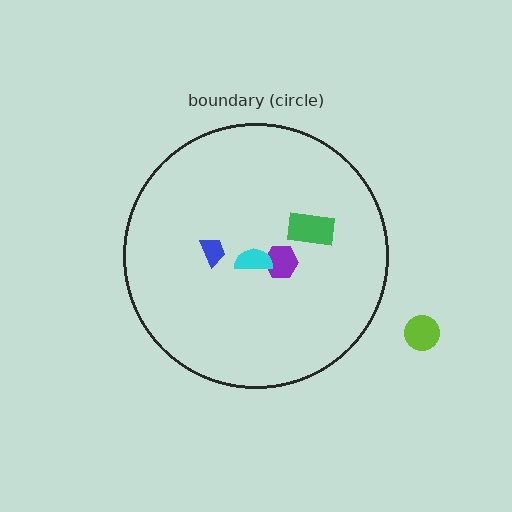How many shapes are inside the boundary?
4 inside, 1 outside.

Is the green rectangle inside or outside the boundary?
Inside.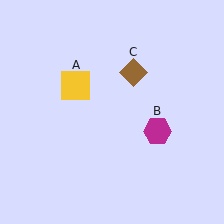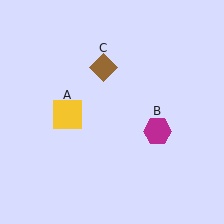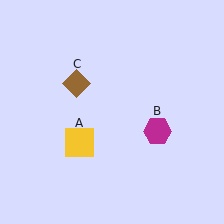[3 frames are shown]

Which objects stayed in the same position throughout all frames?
Magenta hexagon (object B) remained stationary.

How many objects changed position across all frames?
2 objects changed position: yellow square (object A), brown diamond (object C).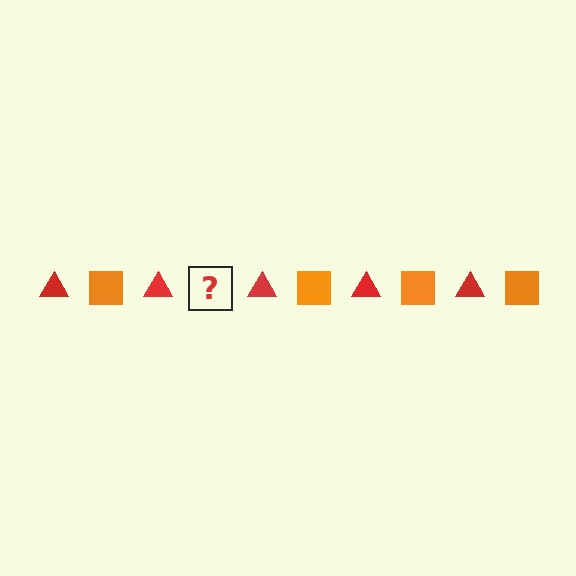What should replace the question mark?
The question mark should be replaced with an orange square.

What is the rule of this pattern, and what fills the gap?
The rule is that the pattern alternates between red triangle and orange square. The gap should be filled with an orange square.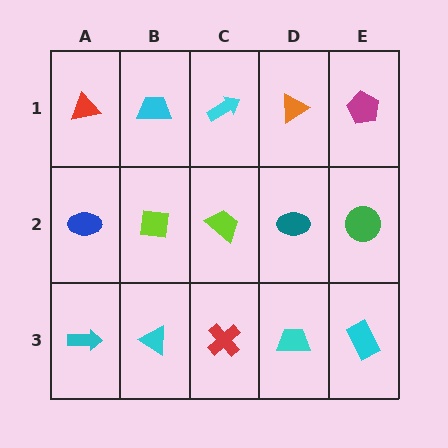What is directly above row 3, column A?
A blue ellipse.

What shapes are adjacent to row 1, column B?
A lime square (row 2, column B), a red triangle (row 1, column A), a cyan arrow (row 1, column C).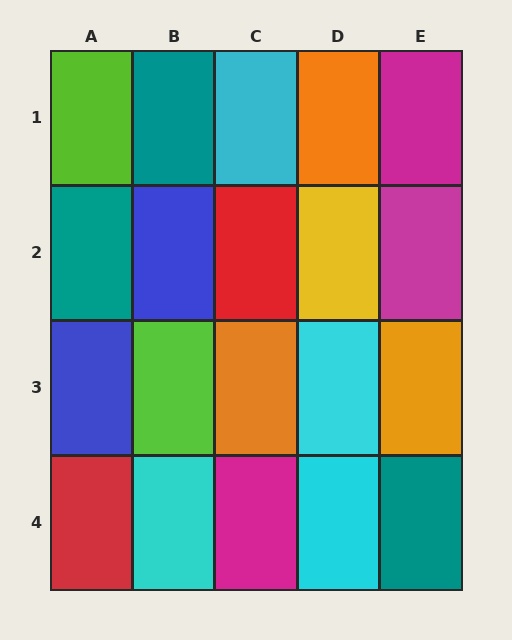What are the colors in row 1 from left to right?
Lime, teal, cyan, orange, magenta.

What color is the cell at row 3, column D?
Cyan.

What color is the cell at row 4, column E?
Teal.